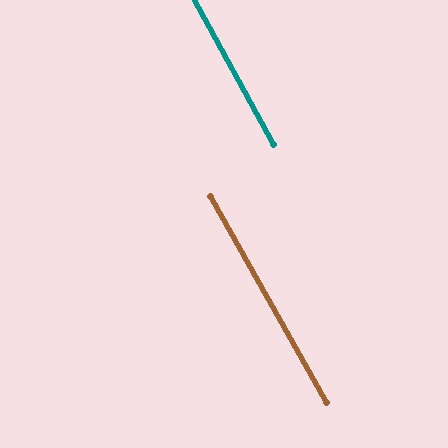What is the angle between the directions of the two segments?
Approximately 1 degree.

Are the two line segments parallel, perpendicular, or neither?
Parallel — their directions differ by only 0.9°.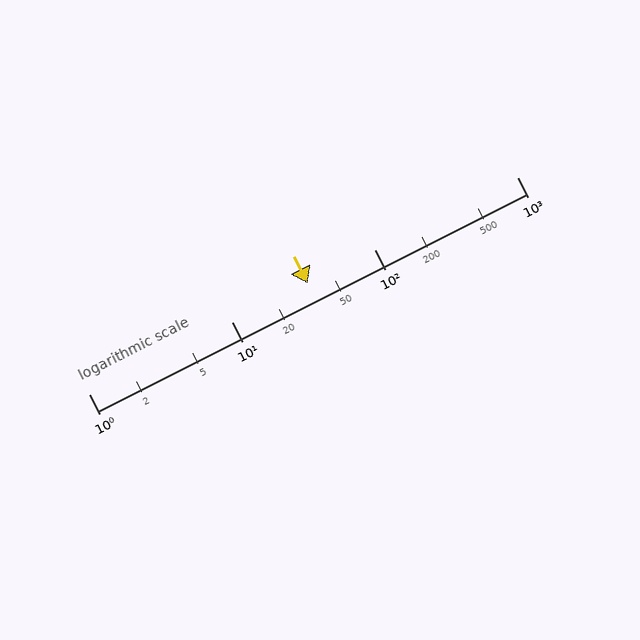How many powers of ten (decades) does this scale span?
The scale spans 3 decades, from 1 to 1000.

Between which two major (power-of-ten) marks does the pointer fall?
The pointer is between 10 and 100.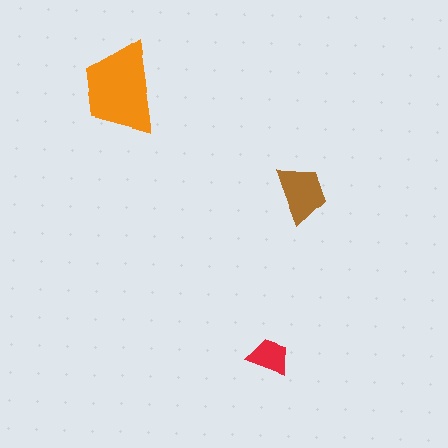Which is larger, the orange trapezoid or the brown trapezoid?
The orange one.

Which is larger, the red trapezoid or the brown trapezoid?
The brown one.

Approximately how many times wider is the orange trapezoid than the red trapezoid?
About 2 times wider.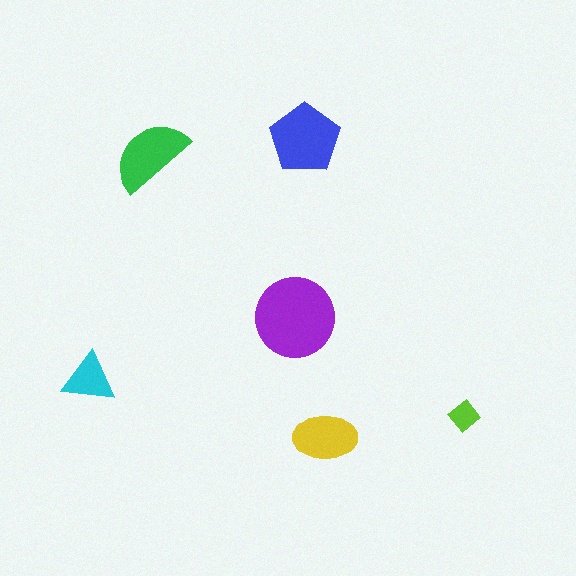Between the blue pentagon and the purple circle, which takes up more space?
The purple circle.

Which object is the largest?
The purple circle.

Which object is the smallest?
The lime diamond.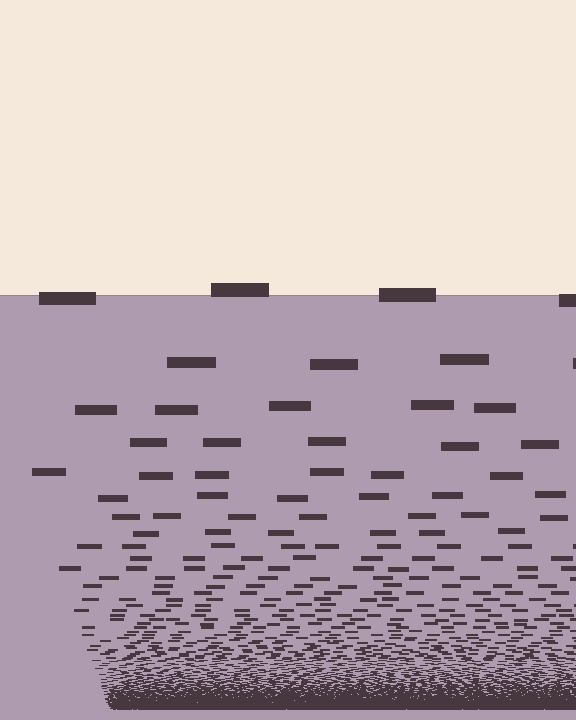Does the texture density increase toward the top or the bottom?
Density increases toward the bottom.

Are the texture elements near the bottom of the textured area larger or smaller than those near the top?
Smaller. The gradient is inverted — elements near the bottom are smaller and denser.